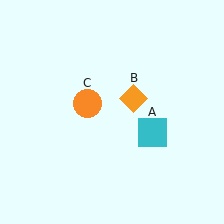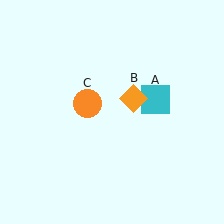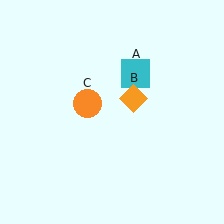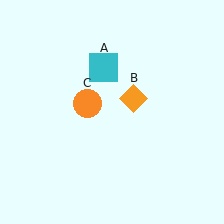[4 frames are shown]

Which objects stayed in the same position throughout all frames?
Orange diamond (object B) and orange circle (object C) remained stationary.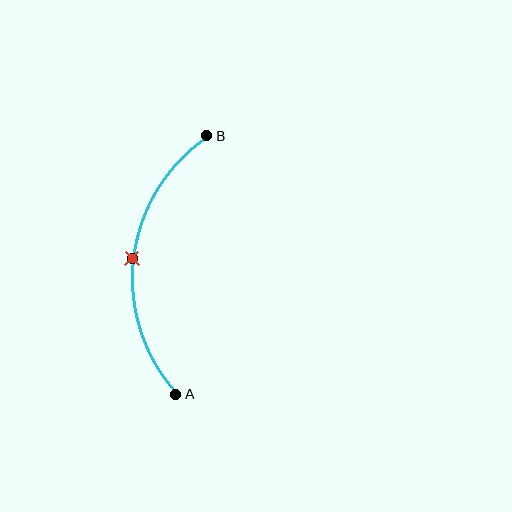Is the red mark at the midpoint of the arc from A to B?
Yes. The red mark lies on the arc at equal arc-length from both A and B — it is the arc midpoint.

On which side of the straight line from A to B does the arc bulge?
The arc bulges to the left of the straight line connecting A and B.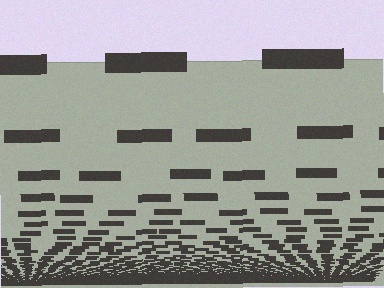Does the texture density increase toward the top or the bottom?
Density increases toward the bottom.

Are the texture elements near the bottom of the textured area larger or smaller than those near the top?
Smaller. The gradient is inverted — elements near the bottom are smaller and denser.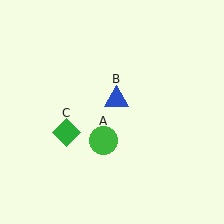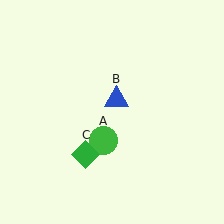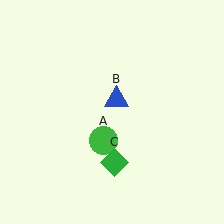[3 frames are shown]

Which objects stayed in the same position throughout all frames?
Green circle (object A) and blue triangle (object B) remained stationary.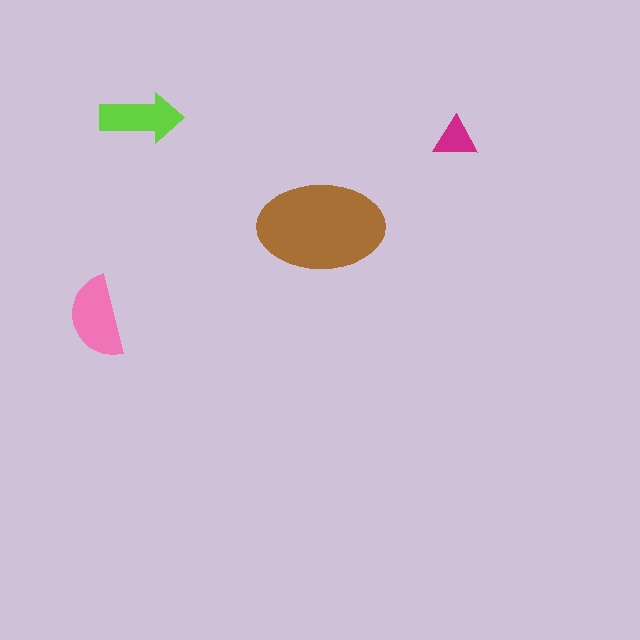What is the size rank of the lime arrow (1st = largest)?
3rd.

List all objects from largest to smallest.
The brown ellipse, the pink semicircle, the lime arrow, the magenta triangle.